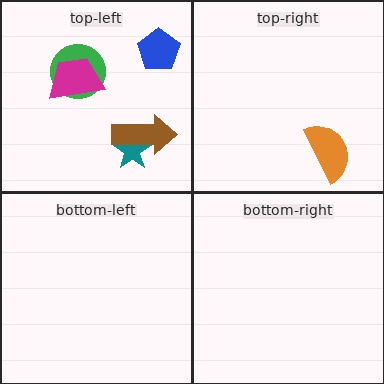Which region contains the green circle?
The top-left region.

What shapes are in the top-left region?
The teal star, the blue pentagon, the green circle, the magenta trapezoid, the brown arrow.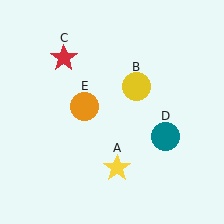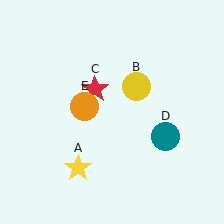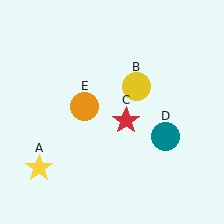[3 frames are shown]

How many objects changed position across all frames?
2 objects changed position: yellow star (object A), red star (object C).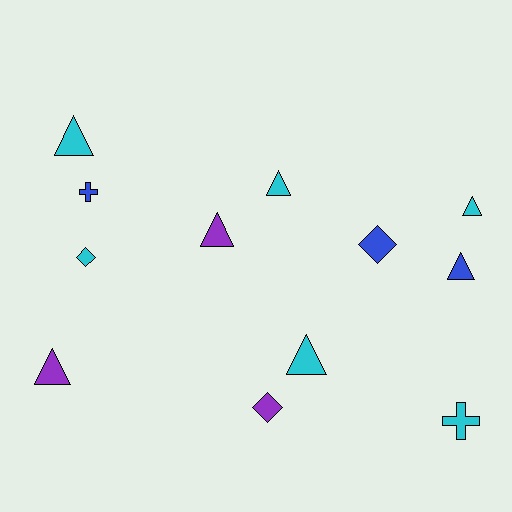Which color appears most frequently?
Cyan, with 6 objects.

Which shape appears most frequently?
Triangle, with 7 objects.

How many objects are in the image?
There are 12 objects.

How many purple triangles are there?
There are 2 purple triangles.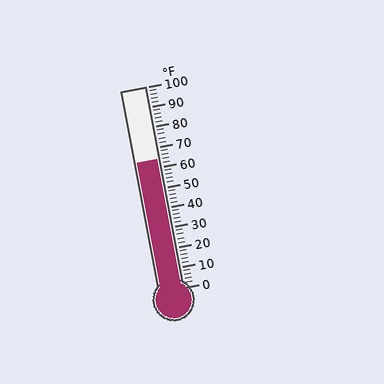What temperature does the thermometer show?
The thermometer shows approximately 64°F.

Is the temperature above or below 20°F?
The temperature is above 20°F.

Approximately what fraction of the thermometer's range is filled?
The thermometer is filled to approximately 65% of its range.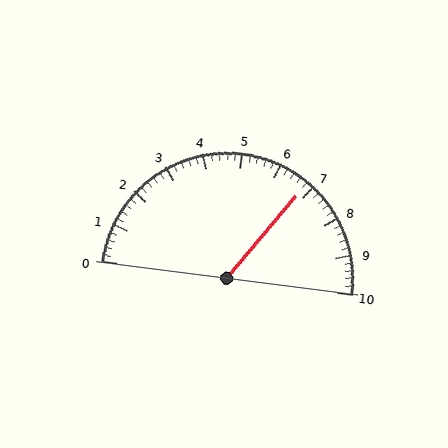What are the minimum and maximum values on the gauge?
The gauge ranges from 0 to 10.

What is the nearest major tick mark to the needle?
The nearest major tick mark is 7.